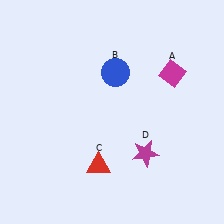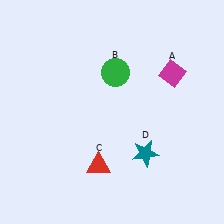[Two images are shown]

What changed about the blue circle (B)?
In Image 1, B is blue. In Image 2, it changed to green.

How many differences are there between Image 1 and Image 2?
There are 2 differences between the two images.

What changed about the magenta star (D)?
In Image 1, D is magenta. In Image 2, it changed to teal.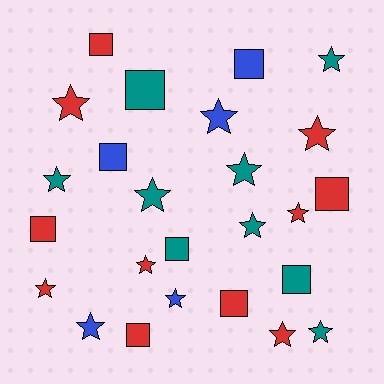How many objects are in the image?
There are 25 objects.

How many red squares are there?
There are 5 red squares.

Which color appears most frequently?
Red, with 11 objects.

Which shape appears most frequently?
Star, with 15 objects.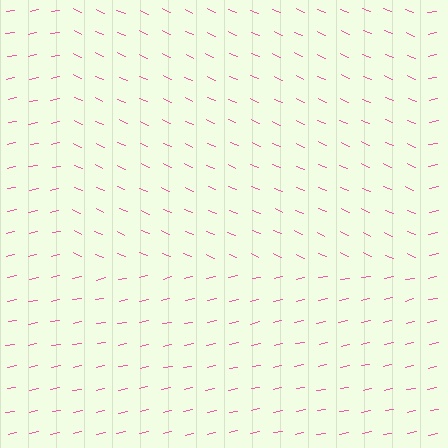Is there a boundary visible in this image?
Yes, there is a texture boundary formed by a change in line orientation.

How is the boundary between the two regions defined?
The boundary is defined purely by a change in line orientation (approximately 35 degrees difference). All lines are the same color and thickness.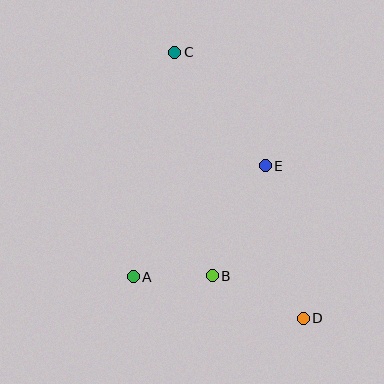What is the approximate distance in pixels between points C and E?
The distance between C and E is approximately 145 pixels.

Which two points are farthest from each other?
Points C and D are farthest from each other.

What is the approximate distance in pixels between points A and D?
The distance between A and D is approximately 175 pixels.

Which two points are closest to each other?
Points A and B are closest to each other.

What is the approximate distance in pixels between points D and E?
The distance between D and E is approximately 157 pixels.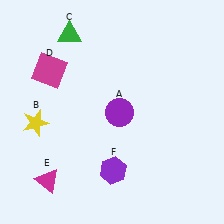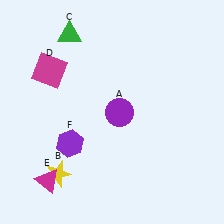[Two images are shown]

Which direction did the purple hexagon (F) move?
The purple hexagon (F) moved left.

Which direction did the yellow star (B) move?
The yellow star (B) moved down.